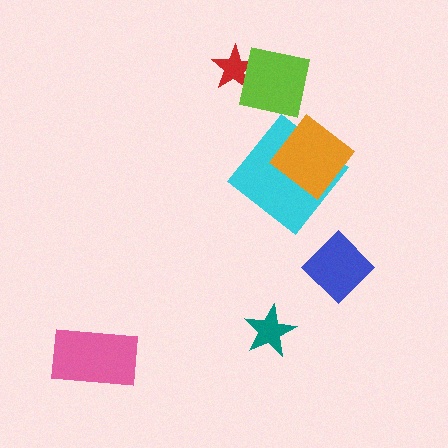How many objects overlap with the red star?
1 object overlaps with the red star.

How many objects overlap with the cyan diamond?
1 object overlaps with the cyan diamond.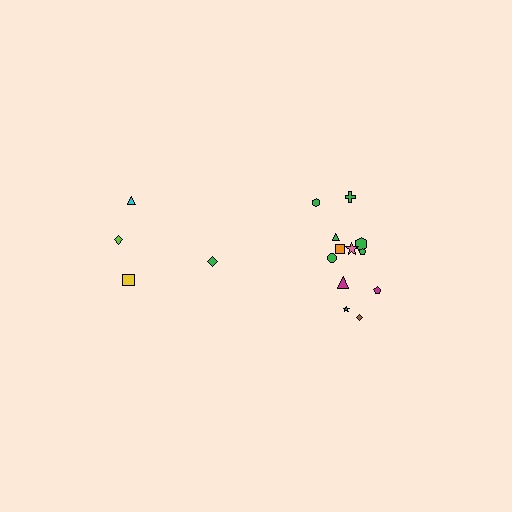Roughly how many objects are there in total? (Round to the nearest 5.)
Roughly 15 objects in total.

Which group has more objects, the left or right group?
The right group.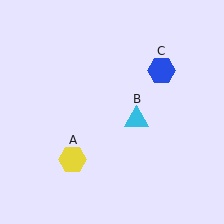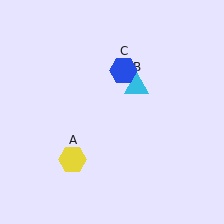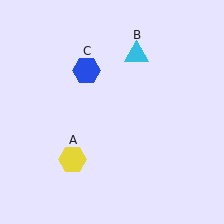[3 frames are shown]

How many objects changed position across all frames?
2 objects changed position: cyan triangle (object B), blue hexagon (object C).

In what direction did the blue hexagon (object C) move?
The blue hexagon (object C) moved left.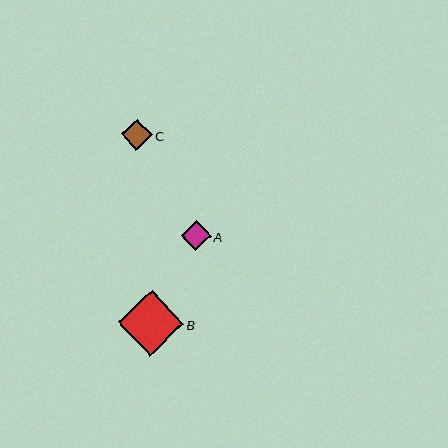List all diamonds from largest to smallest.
From largest to smallest: B, C, A.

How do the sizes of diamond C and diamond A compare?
Diamond C and diamond A are approximately the same size.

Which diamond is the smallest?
Diamond A is the smallest with a size of approximately 30 pixels.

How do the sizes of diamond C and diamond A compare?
Diamond C and diamond A are approximately the same size.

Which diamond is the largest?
Diamond B is the largest with a size of approximately 66 pixels.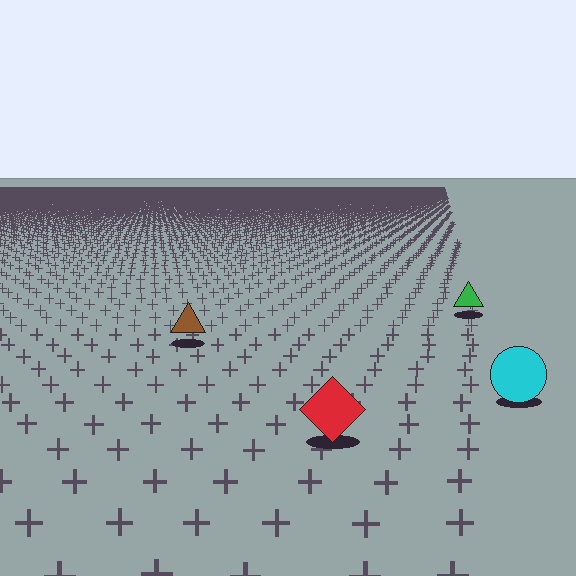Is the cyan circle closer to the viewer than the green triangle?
Yes. The cyan circle is closer — you can tell from the texture gradient: the ground texture is coarser near it.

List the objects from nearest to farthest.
From nearest to farthest: the red diamond, the cyan circle, the brown triangle, the green triangle.